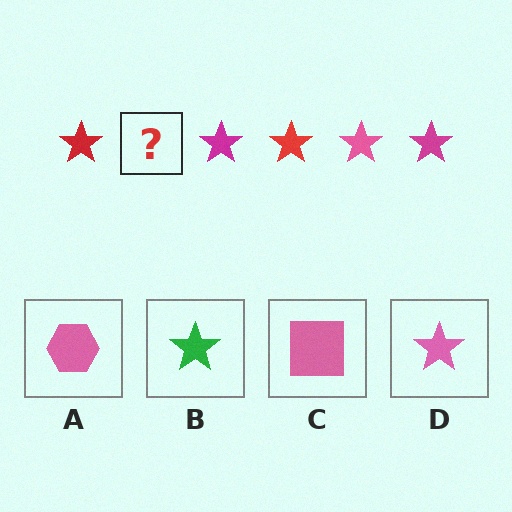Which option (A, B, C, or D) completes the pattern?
D.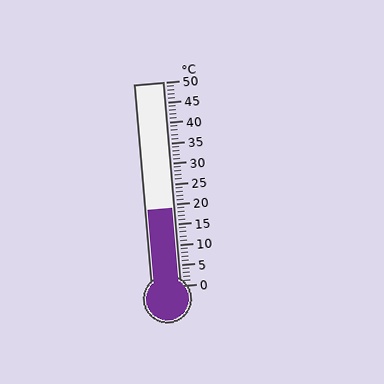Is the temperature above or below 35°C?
The temperature is below 35°C.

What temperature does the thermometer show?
The thermometer shows approximately 19°C.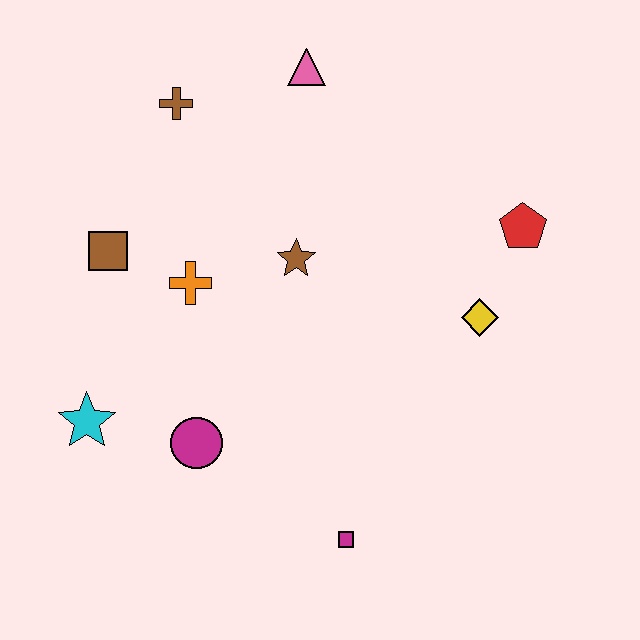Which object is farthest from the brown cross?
The magenta square is farthest from the brown cross.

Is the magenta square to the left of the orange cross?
No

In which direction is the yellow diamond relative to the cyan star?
The yellow diamond is to the right of the cyan star.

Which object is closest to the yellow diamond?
The red pentagon is closest to the yellow diamond.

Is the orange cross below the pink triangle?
Yes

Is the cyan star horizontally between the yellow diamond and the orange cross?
No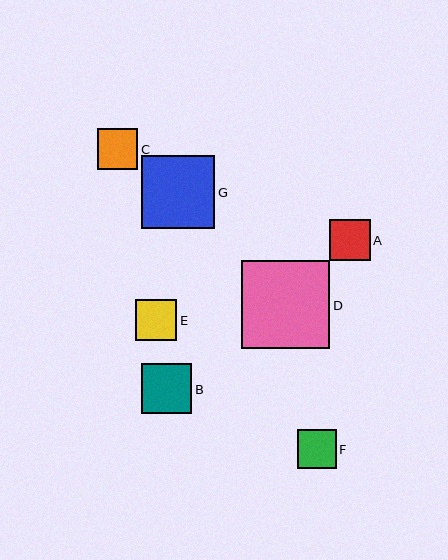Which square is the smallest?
Square F is the smallest with a size of approximately 39 pixels.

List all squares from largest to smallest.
From largest to smallest: D, G, B, E, C, A, F.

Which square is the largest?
Square D is the largest with a size of approximately 88 pixels.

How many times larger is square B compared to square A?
Square B is approximately 1.2 times the size of square A.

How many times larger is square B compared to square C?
Square B is approximately 1.2 times the size of square C.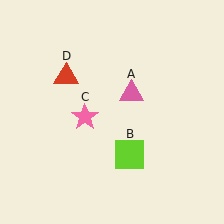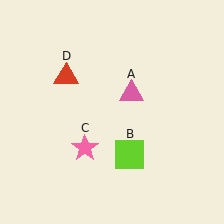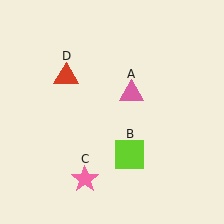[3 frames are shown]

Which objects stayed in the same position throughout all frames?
Pink triangle (object A) and lime square (object B) and red triangle (object D) remained stationary.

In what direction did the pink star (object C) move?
The pink star (object C) moved down.